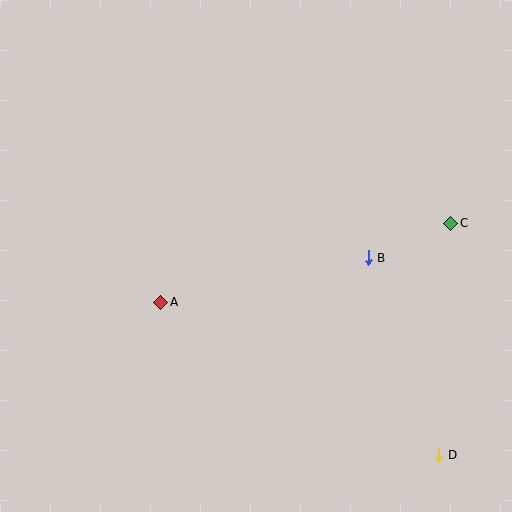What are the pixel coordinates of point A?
Point A is at (161, 302).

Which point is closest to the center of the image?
Point A at (161, 302) is closest to the center.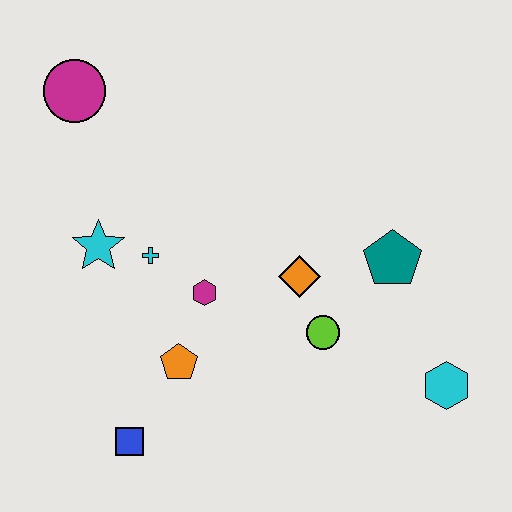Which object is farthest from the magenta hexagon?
The cyan hexagon is farthest from the magenta hexagon.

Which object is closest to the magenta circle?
The cyan star is closest to the magenta circle.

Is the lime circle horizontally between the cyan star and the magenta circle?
No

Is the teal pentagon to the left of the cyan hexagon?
Yes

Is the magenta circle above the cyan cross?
Yes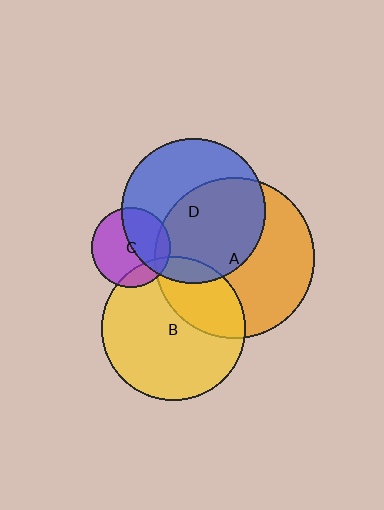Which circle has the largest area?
Circle A (orange).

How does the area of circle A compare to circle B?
Approximately 1.3 times.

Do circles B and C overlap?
Yes.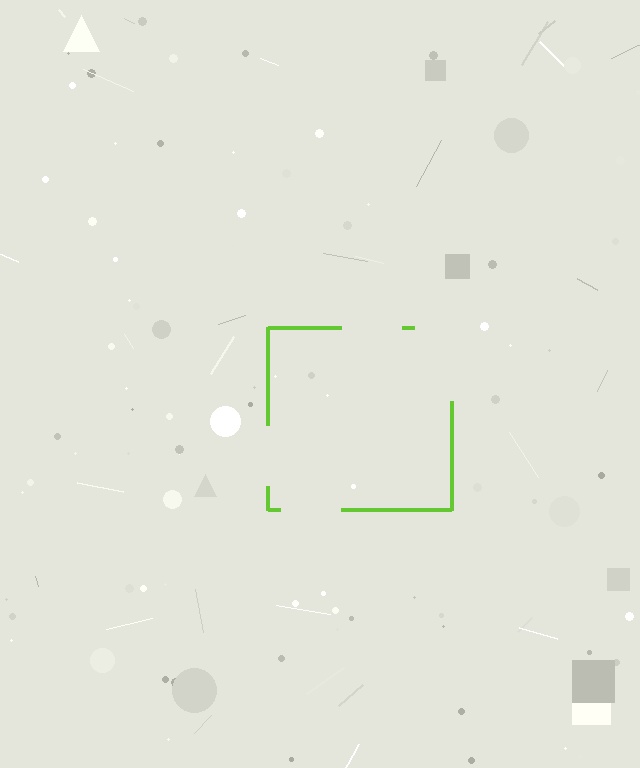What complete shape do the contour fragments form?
The contour fragments form a square.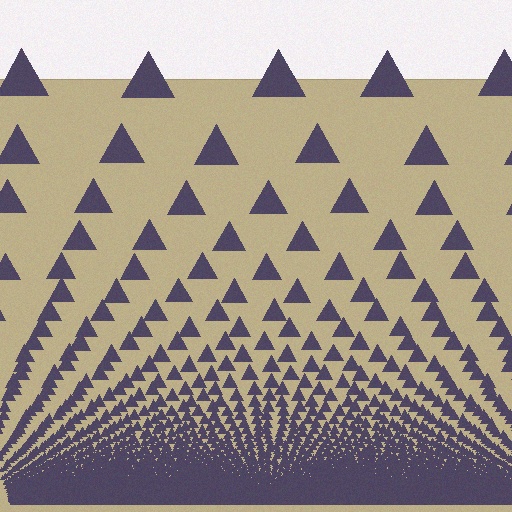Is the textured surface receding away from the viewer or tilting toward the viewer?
The surface appears to tilt toward the viewer. Texture elements get larger and sparser toward the top.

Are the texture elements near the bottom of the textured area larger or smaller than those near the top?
Smaller. The gradient is inverted — elements near the bottom are smaller and denser.